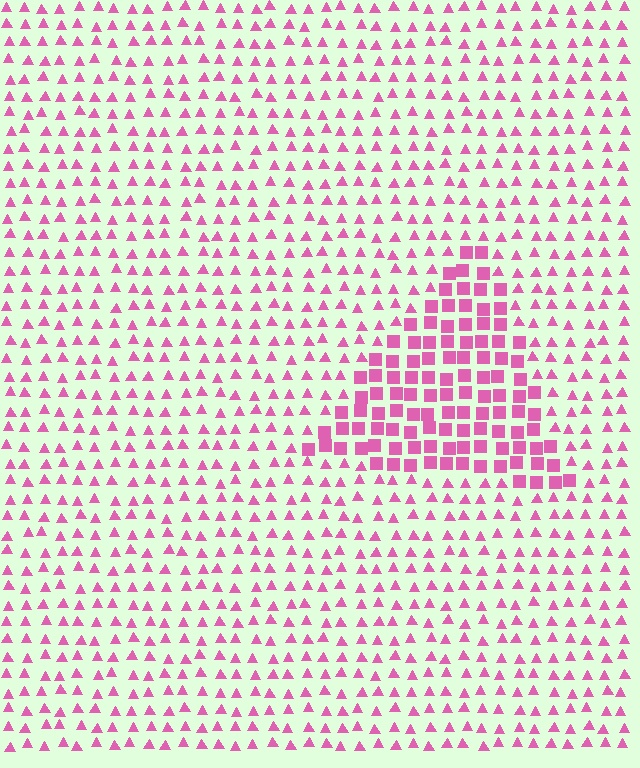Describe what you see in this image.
The image is filled with small pink elements arranged in a uniform grid. A triangle-shaped region contains squares, while the surrounding area contains triangles. The boundary is defined purely by the change in element shape.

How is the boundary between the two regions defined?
The boundary is defined by a change in element shape: squares inside vs. triangles outside. All elements share the same color and spacing.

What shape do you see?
I see a triangle.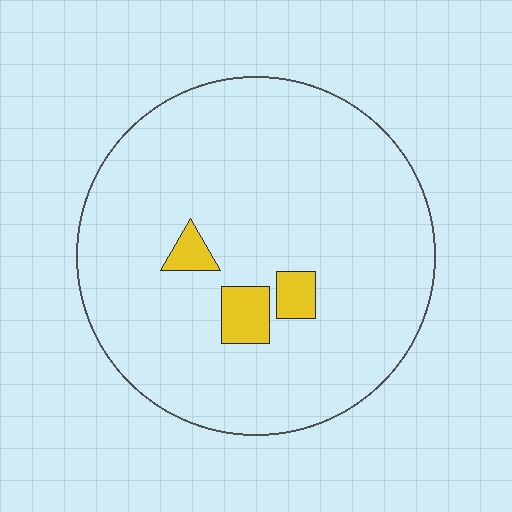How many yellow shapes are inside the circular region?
3.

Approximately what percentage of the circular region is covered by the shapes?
Approximately 5%.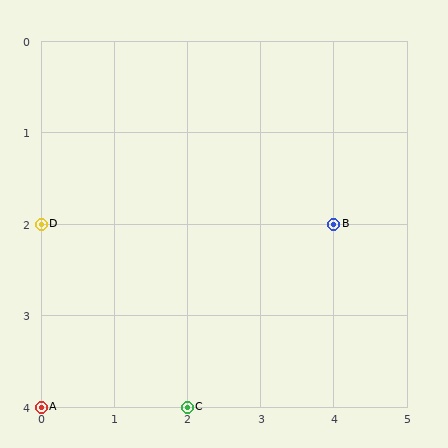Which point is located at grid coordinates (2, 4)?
Point C is at (2, 4).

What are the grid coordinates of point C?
Point C is at grid coordinates (2, 4).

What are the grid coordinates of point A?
Point A is at grid coordinates (0, 4).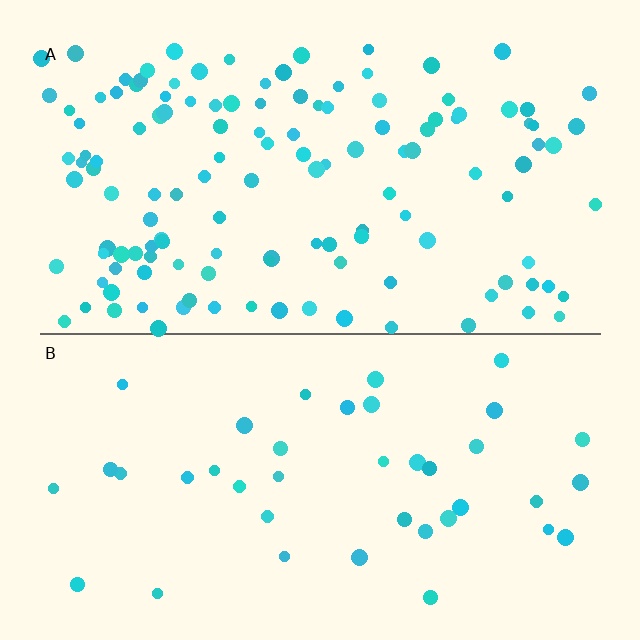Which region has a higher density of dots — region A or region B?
A (the top).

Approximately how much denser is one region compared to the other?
Approximately 3.3× — region A over region B.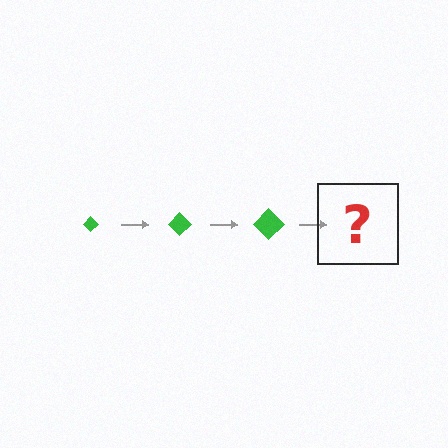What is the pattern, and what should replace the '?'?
The pattern is that the diamond gets progressively larger each step. The '?' should be a green diamond, larger than the previous one.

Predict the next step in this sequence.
The next step is a green diamond, larger than the previous one.